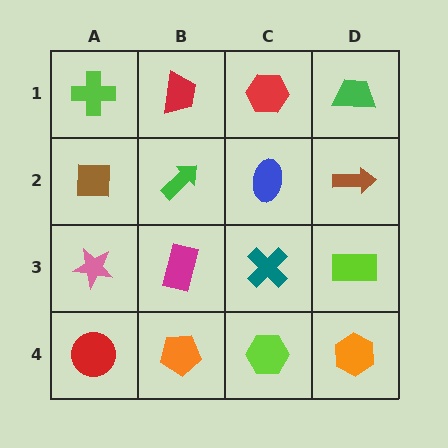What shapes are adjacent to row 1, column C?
A blue ellipse (row 2, column C), a red trapezoid (row 1, column B), a green trapezoid (row 1, column D).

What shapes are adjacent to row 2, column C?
A red hexagon (row 1, column C), a teal cross (row 3, column C), a green arrow (row 2, column B), a brown arrow (row 2, column D).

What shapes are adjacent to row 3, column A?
A brown square (row 2, column A), a red circle (row 4, column A), a magenta rectangle (row 3, column B).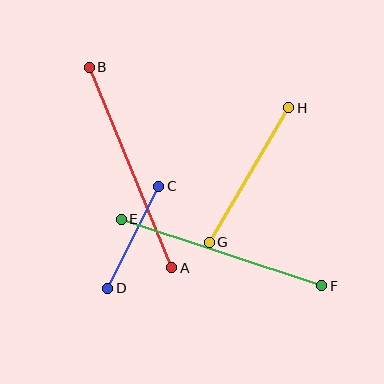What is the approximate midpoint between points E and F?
The midpoint is at approximately (221, 252) pixels.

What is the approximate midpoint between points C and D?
The midpoint is at approximately (133, 237) pixels.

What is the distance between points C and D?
The distance is approximately 114 pixels.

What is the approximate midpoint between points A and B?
The midpoint is at approximately (130, 168) pixels.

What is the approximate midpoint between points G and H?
The midpoint is at approximately (249, 175) pixels.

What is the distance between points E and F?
The distance is approximately 211 pixels.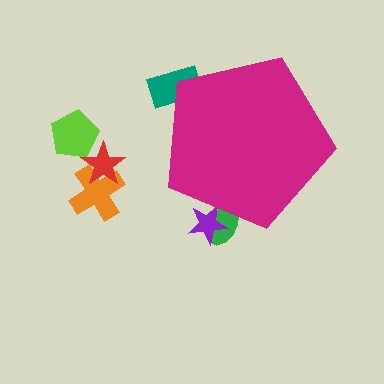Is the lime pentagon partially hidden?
No, the lime pentagon is fully visible.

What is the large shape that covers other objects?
A magenta pentagon.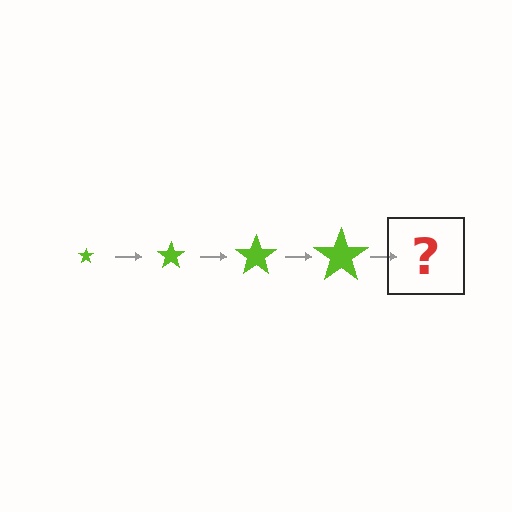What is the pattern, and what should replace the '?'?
The pattern is that the star gets progressively larger each step. The '?' should be a lime star, larger than the previous one.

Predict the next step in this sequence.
The next step is a lime star, larger than the previous one.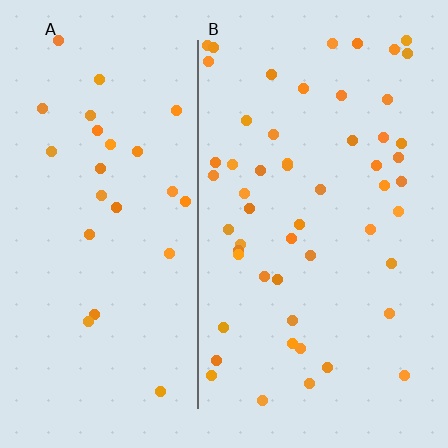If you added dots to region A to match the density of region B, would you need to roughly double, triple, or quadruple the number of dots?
Approximately double.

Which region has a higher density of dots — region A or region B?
B (the right).